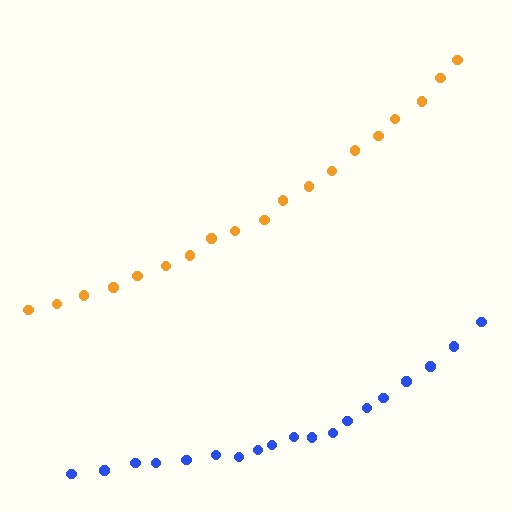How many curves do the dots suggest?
There are 2 distinct paths.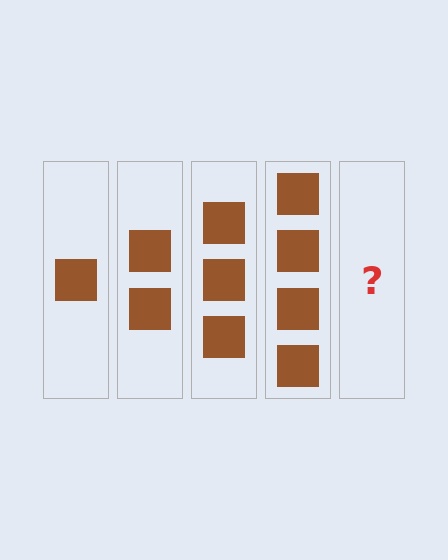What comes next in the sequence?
The next element should be 5 squares.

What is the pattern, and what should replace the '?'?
The pattern is that each step adds one more square. The '?' should be 5 squares.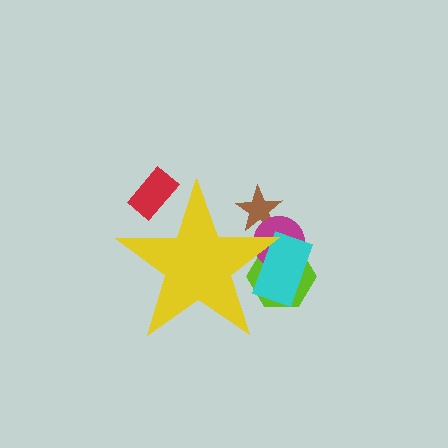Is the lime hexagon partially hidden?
Yes, the lime hexagon is partially hidden behind the yellow star.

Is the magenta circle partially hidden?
Yes, the magenta circle is partially hidden behind the yellow star.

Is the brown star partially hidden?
Yes, the brown star is partially hidden behind the yellow star.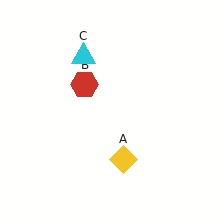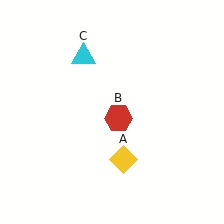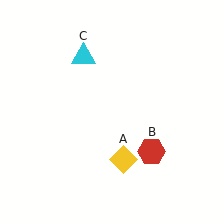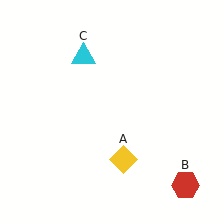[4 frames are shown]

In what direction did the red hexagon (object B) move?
The red hexagon (object B) moved down and to the right.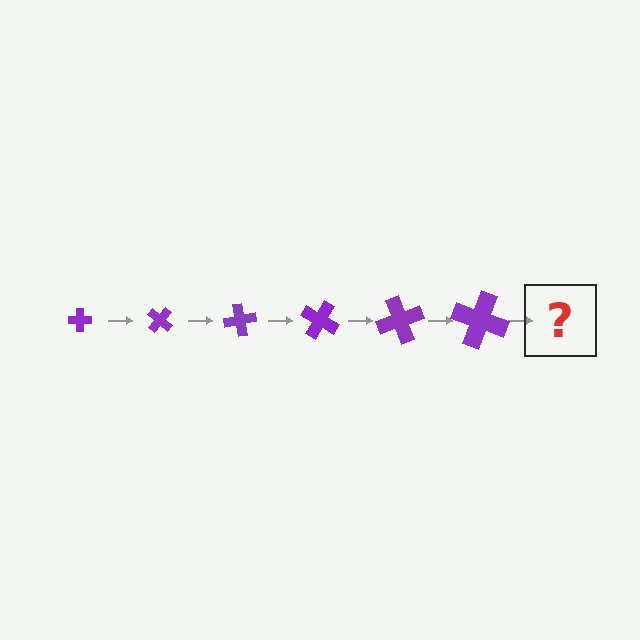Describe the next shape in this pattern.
It should be a cross, larger than the previous one and rotated 240 degrees from the start.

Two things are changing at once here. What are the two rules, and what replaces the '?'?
The two rules are that the cross grows larger each step and it rotates 40 degrees each step. The '?' should be a cross, larger than the previous one and rotated 240 degrees from the start.